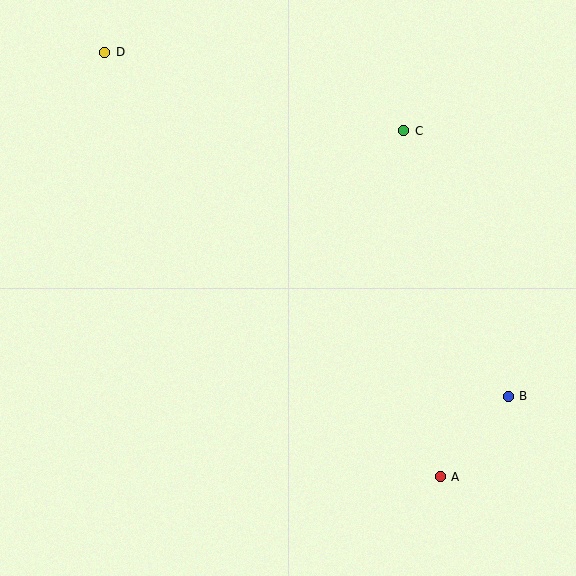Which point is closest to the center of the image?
Point C at (404, 131) is closest to the center.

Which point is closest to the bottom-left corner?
Point A is closest to the bottom-left corner.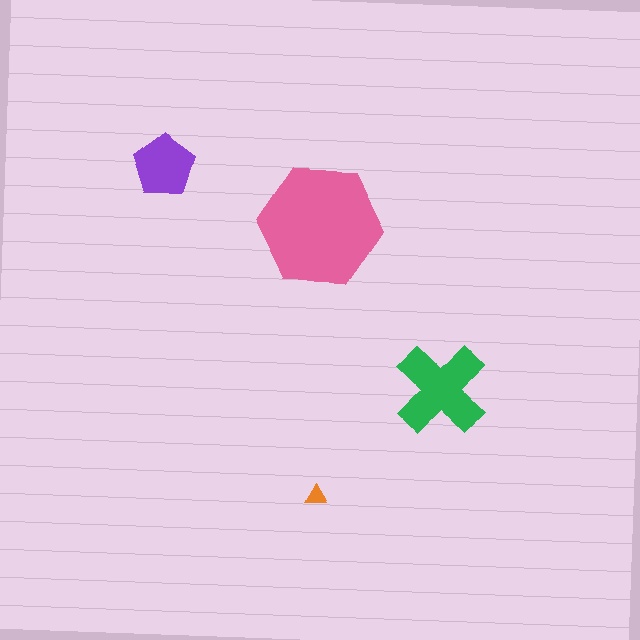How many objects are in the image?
There are 4 objects in the image.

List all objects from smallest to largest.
The orange triangle, the purple pentagon, the green cross, the pink hexagon.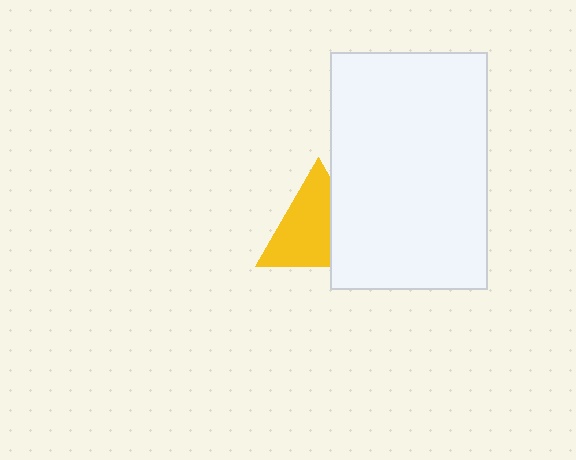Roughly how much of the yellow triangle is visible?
Most of it is visible (roughly 66%).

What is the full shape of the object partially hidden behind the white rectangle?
The partially hidden object is a yellow triangle.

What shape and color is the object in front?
The object in front is a white rectangle.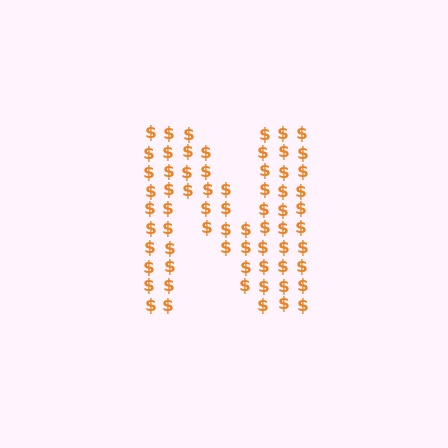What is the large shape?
The large shape is the letter N.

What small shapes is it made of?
It is made of small dollar signs.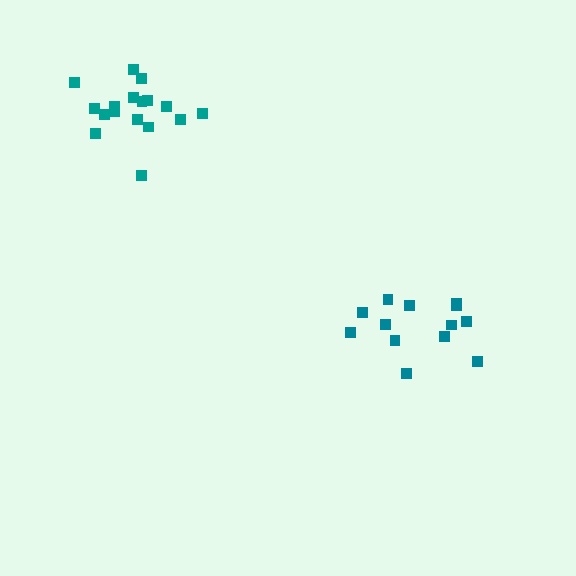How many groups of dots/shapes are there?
There are 2 groups.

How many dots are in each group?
Group 1: 13 dots, Group 2: 17 dots (30 total).